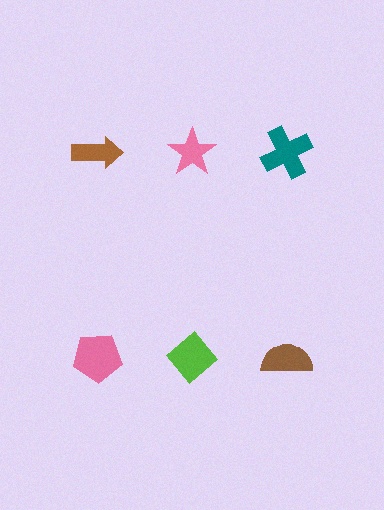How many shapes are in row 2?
3 shapes.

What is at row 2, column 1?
A pink pentagon.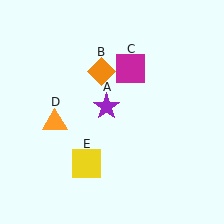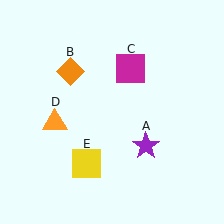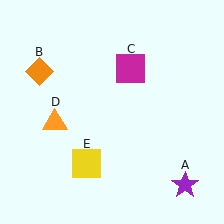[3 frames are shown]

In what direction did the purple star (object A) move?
The purple star (object A) moved down and to the right.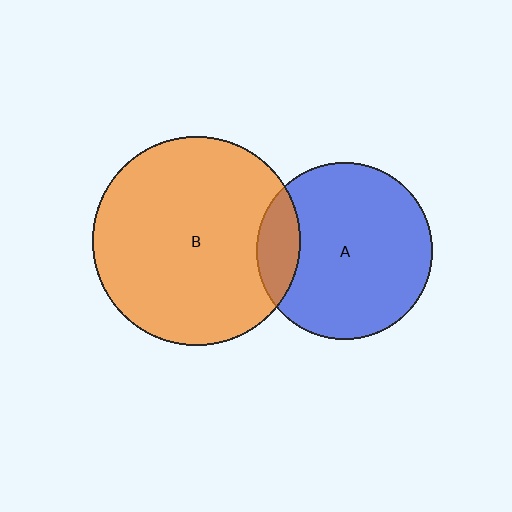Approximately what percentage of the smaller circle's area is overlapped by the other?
Approximately 15%.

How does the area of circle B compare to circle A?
Approximately 1.4 times.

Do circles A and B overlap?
Yes.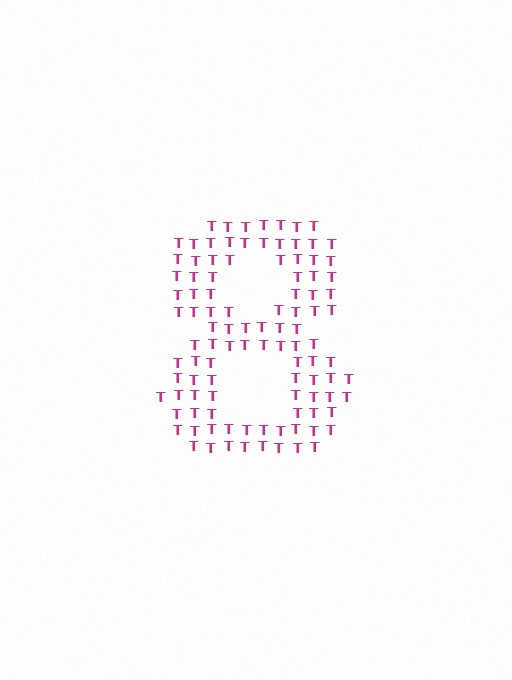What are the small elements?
The small elements are letter T's.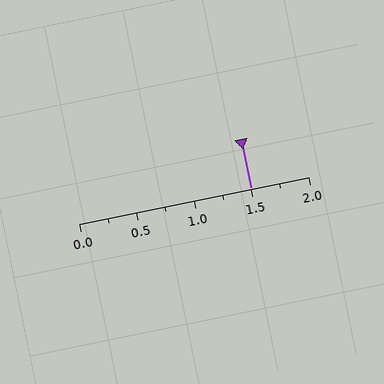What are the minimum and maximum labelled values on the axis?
The axis runs from 0.0 to 2.0.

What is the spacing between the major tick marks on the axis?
The major ticks are spaced 0.5 apart.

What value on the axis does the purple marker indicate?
The marker indicates approximately 1.5.